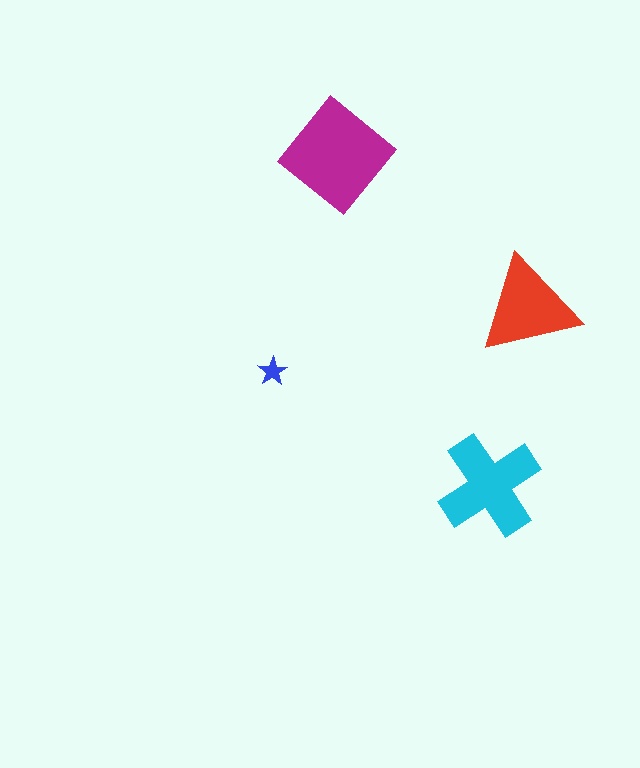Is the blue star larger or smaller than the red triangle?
Smaller.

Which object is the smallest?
The blue star.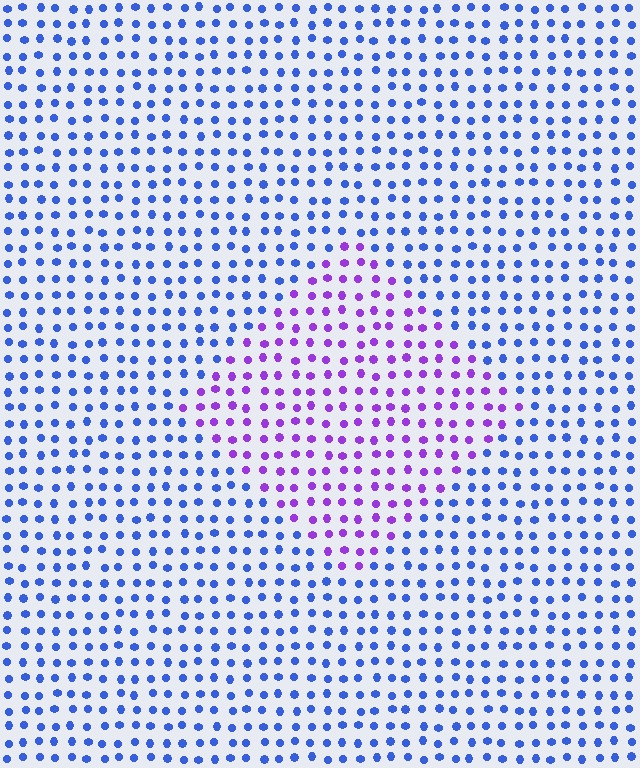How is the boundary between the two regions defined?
The boundary is defined purely by a slight shift in hue (about 51 degrees). Spacing, size, and orientation are identical on both sides.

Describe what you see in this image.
The image is filled with small blue elements in a uniform arrangement. A diamond-shaped region is visible where the elements are tinted to a slightly different hue, forming a subtle color boundary.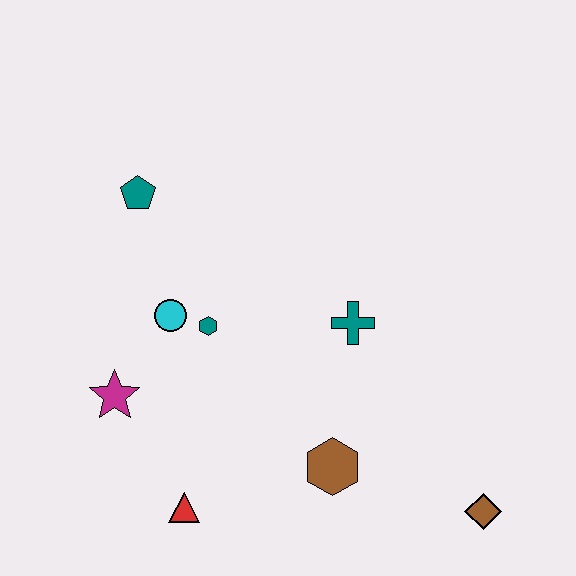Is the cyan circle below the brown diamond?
No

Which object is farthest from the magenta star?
The brown diamond is farthest from the magenta star.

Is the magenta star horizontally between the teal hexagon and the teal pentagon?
No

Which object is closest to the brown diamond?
The brown hexagon is closest to the brown diamond.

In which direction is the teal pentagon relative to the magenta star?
The teal pentagon is above the magenta star.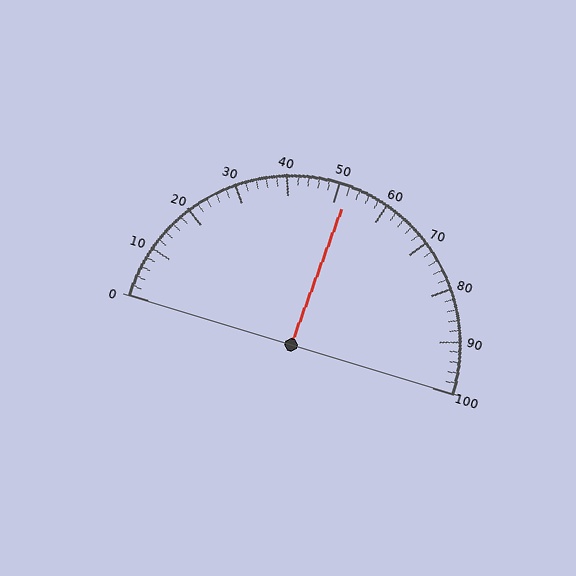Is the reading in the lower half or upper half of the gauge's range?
The reading is in the upper half of the range (0 to 100).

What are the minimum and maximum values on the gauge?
The gauge ranges from 0 to 100.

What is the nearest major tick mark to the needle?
The nearest major tick mark is 50.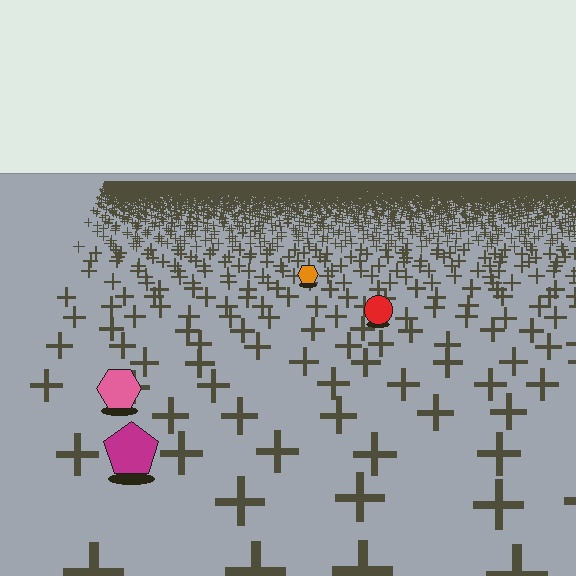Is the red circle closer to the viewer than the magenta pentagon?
No. The magenta pentagon is closer — you can tell from the texture gradient: the ground texture is coarser near it.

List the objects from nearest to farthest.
From nearest to farthest: the magenta pentagon, the pink hexagon, the red circle, the orange hexagon.